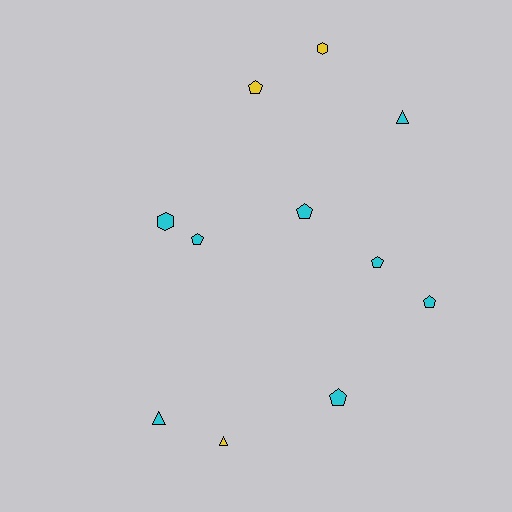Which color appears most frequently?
Cyan, with 8 objects.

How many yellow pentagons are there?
There is 1 yellow pentagon.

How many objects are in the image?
There are 11 objects.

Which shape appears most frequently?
Pentagon, with 6 objects.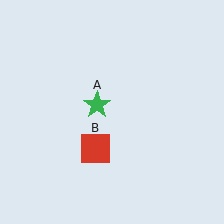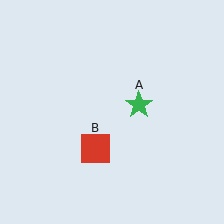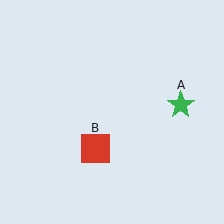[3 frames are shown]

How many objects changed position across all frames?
1 object changed position: green star (object A).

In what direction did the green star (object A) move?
The green star (object A) moved right.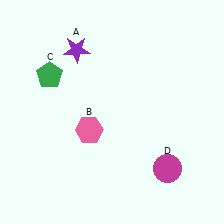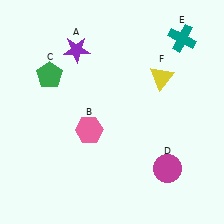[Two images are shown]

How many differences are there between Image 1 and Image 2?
There are 2 differences between the two images.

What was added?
A teal cross (E), a yellow triangle (F) were added in Image 2.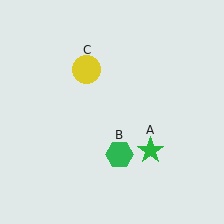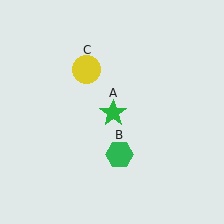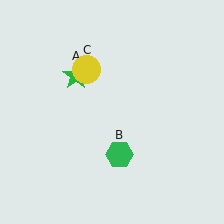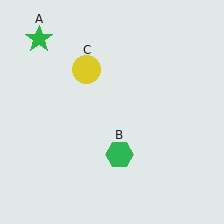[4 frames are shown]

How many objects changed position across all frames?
1 object changed position: green star (object A).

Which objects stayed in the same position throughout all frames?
Green hexagon (object B) and yellow circle (object C) remained stationary.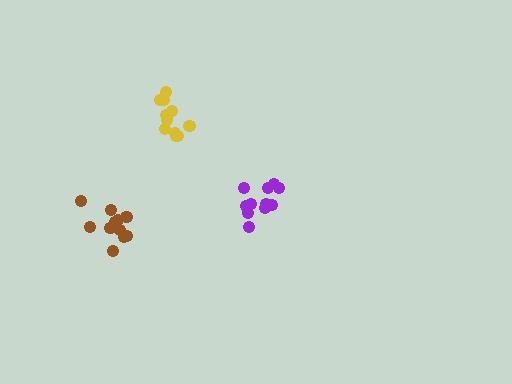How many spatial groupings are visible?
There are 3 spatial groupings.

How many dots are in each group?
Group 1: 11 dots, Group 2: 12 dots, Group 3: 11 dots (34 total).